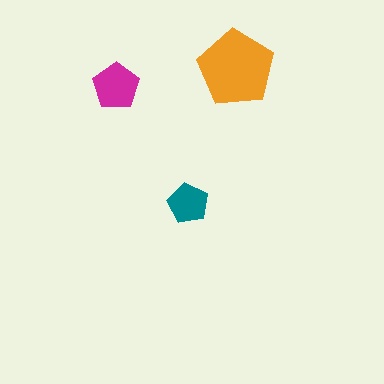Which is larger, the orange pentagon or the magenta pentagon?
The orange one.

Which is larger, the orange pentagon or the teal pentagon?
The orange one.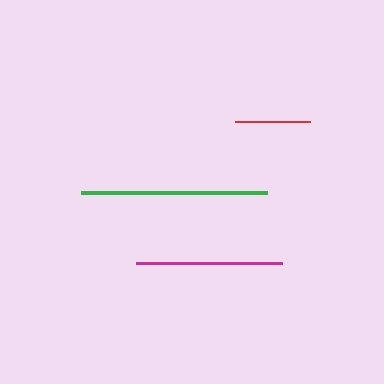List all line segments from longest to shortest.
From longest to shortest: green, magenta, red.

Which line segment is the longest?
The green line is the longest at approximately 186 pixels.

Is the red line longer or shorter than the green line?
The green line is longer than the red line.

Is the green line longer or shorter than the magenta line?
The green line is longer than the magenta line.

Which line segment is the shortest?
The red line is the shortest at approximately 76 pixels.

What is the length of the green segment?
The green segment is approximately 186 pixels long.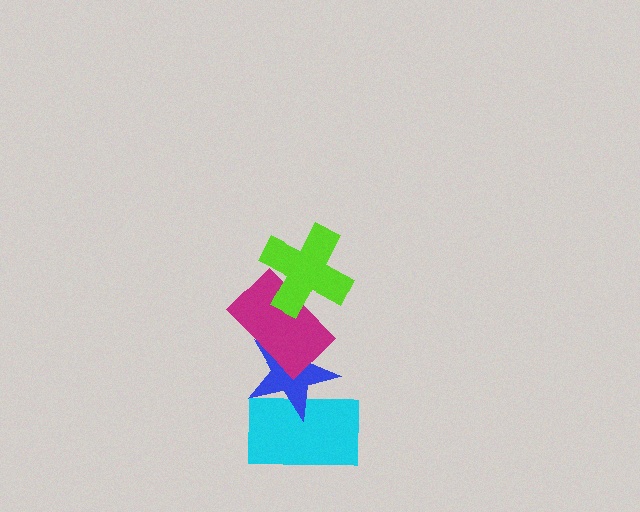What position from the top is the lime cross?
The lime cross is 1st from the top.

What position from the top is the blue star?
The blue star is 3rd from the top.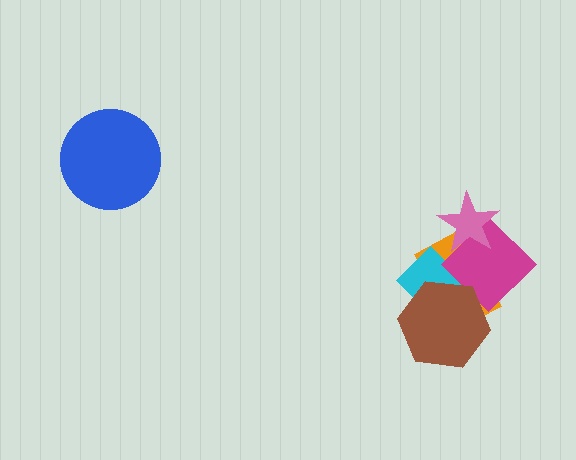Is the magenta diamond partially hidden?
Yes, it is partially covered by another shape.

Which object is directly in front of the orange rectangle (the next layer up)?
The cyan diamond is directly in front of the orange rectangle.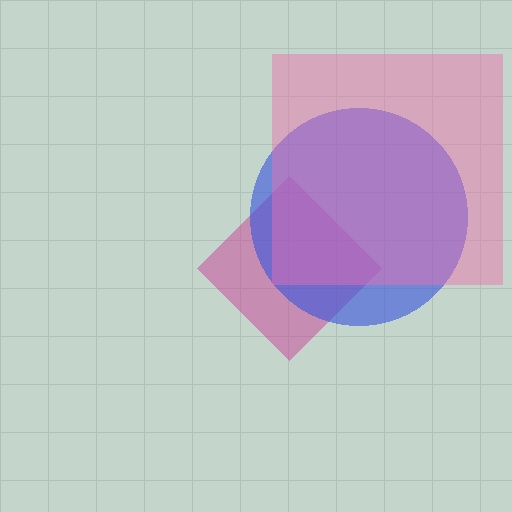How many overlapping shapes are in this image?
There are 3 overlapping shapes in the image.